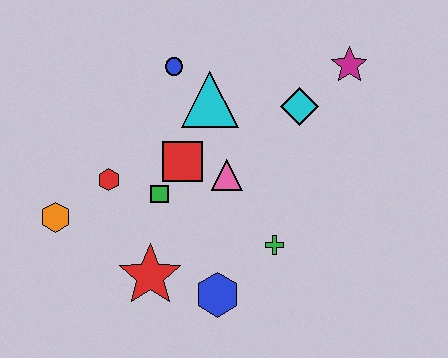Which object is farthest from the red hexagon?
The magenta star is farthest from the red hexagon.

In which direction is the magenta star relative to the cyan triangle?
The magenta star is to the right of the cyan triangle.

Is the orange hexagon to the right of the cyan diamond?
No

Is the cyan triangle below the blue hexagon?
No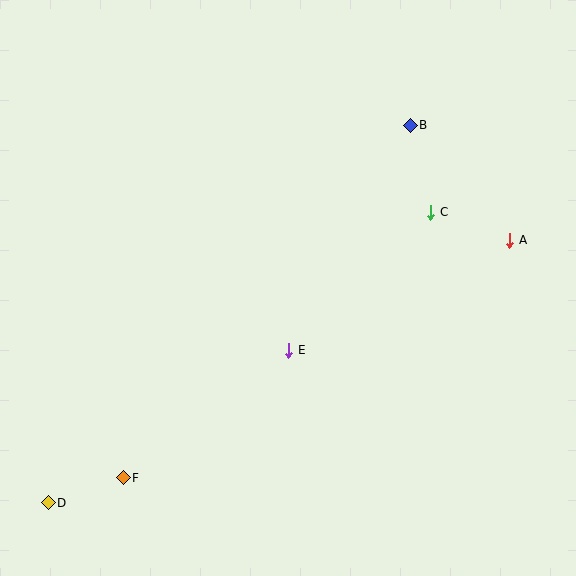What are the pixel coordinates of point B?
Point B is at (410, 125).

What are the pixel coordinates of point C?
Point C is at (431, 212).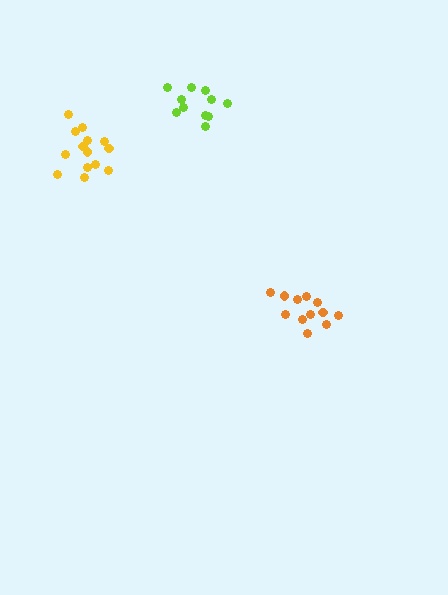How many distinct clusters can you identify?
There are 3 distinct clusters.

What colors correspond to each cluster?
The clusters are colored: orange, yellow, lime.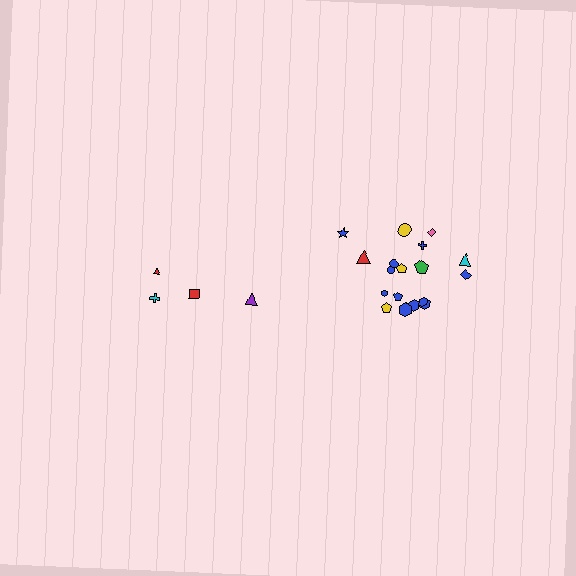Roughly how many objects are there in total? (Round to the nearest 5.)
Roughly 20 objects in total.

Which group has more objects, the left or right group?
The right group.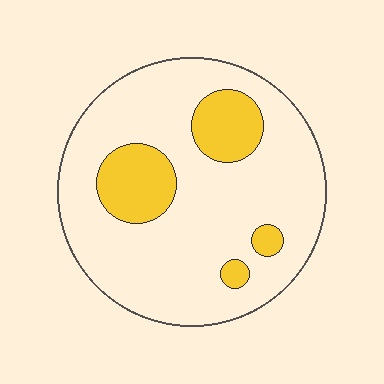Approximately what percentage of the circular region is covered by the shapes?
Approximately 20%.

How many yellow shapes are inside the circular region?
4.